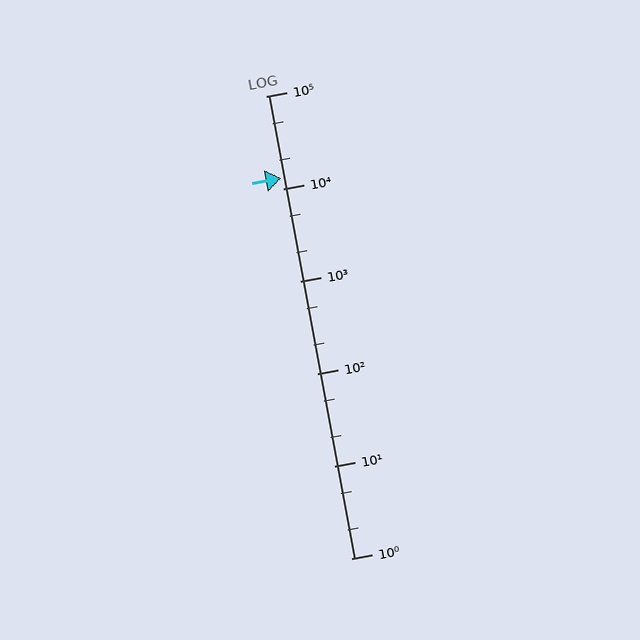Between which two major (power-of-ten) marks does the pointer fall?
The pointer is between 10000 and 100000.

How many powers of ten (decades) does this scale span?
The scale spans 5 decades, from 1 to 100000.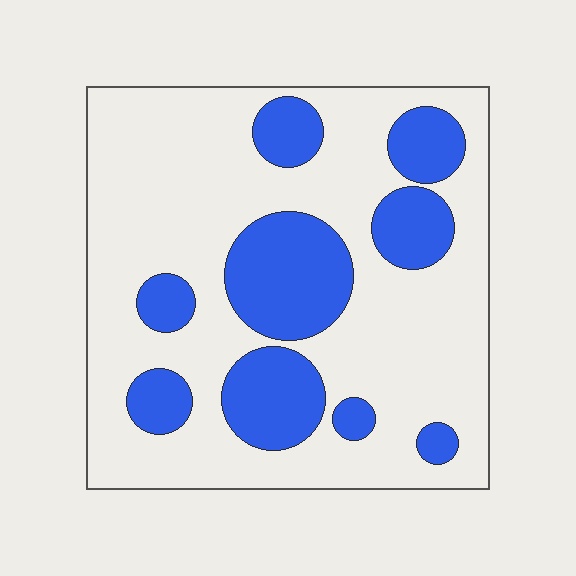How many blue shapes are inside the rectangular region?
9.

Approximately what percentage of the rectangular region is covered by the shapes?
Approximately 30%.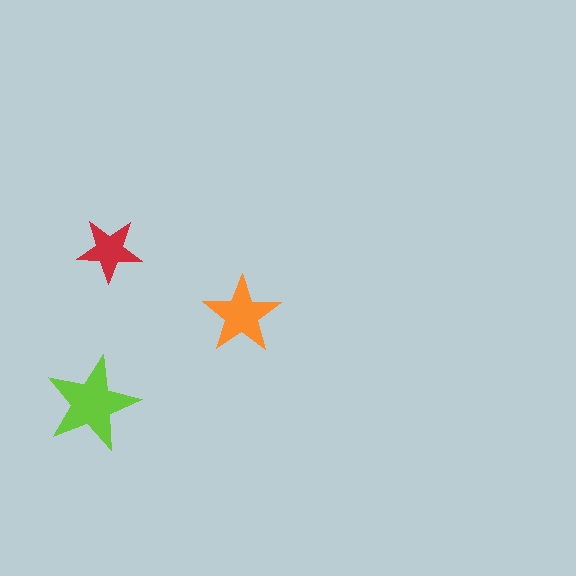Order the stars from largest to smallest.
the lime one, the orange one, the red one.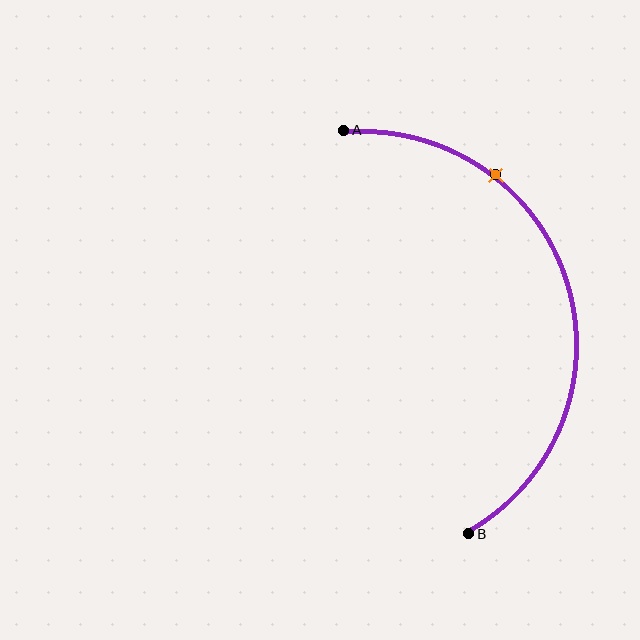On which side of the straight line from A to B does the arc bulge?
The arc bulges to the right of the straight line connecting A and B.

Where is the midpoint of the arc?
The arc midpoint is the point on the curve farthest from the straight line joining A and B. It sits to the right of that line.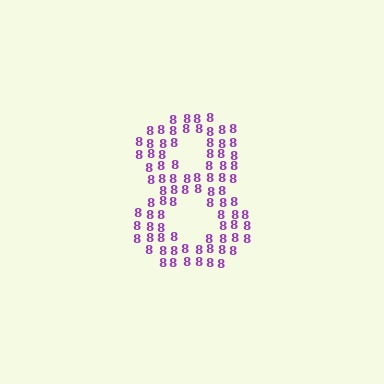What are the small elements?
The small elements are digit 8's.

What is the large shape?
The large shape is the digit 8.